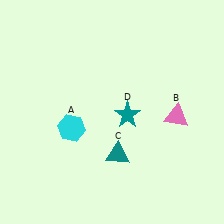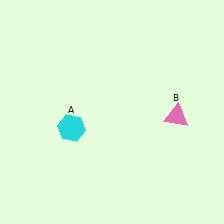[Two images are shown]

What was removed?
The teal triangle (C), the teal star (D) were removed in Image 2.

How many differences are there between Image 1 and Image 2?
There are 2 differences between the two images.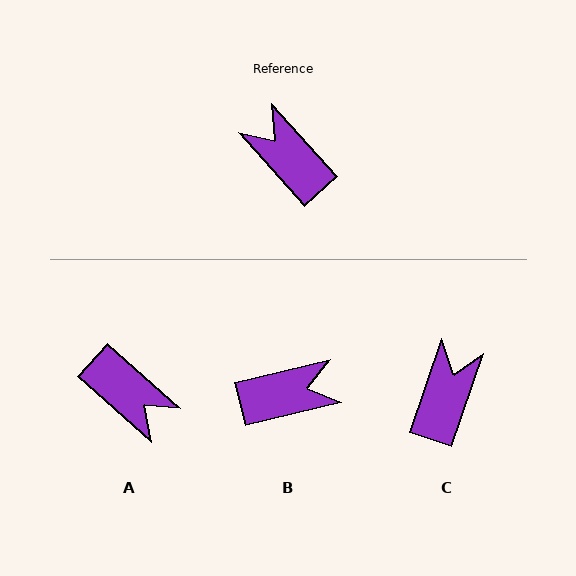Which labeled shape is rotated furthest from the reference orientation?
A, about 173 degrees away.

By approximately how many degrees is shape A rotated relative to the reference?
Approximately 173 degrees clockwise.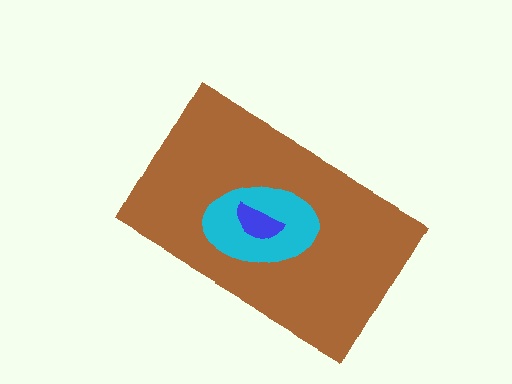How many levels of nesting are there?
3.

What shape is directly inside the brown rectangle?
The cyan ellipse.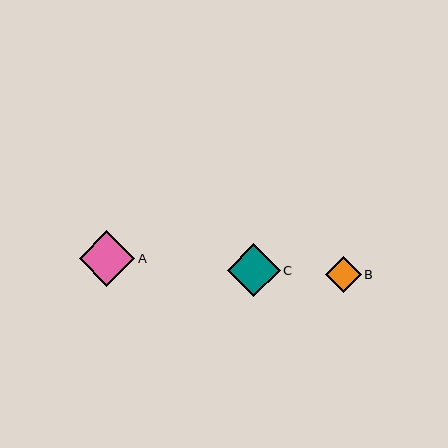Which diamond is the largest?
Diamond A is the largest with a size of approximately 55 pixels.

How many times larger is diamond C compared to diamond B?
Diamond C is approximately 1.5 times the size of diamond B.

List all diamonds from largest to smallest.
From largest to smallest: A, C, B.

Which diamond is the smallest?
Diamond B is the smallest with a size of approximately 35 pixels.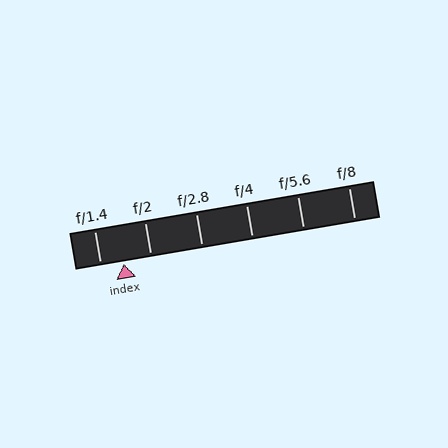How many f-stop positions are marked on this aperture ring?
There are 6 f-stop positions marked.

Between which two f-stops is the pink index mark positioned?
The index mark is between f/1.4 and f/2.